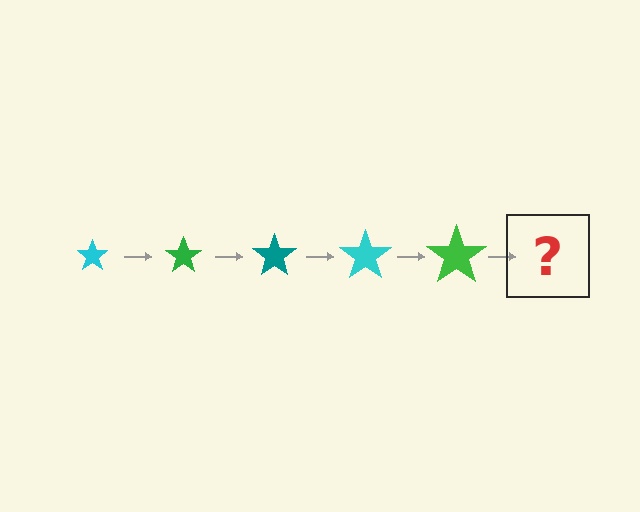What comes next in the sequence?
The next element should be a teal star, larger than the previous one.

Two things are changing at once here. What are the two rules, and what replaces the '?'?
The two rules are that the star grows larger each step and the color cycles through cyan, green, and teal. The '?' should be a teal star, larger than the previous one.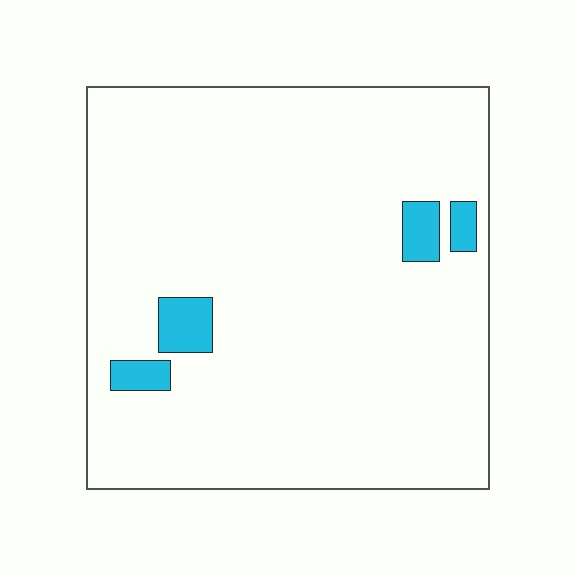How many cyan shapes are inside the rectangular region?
4.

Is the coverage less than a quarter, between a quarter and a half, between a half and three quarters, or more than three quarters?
Less than a quarter.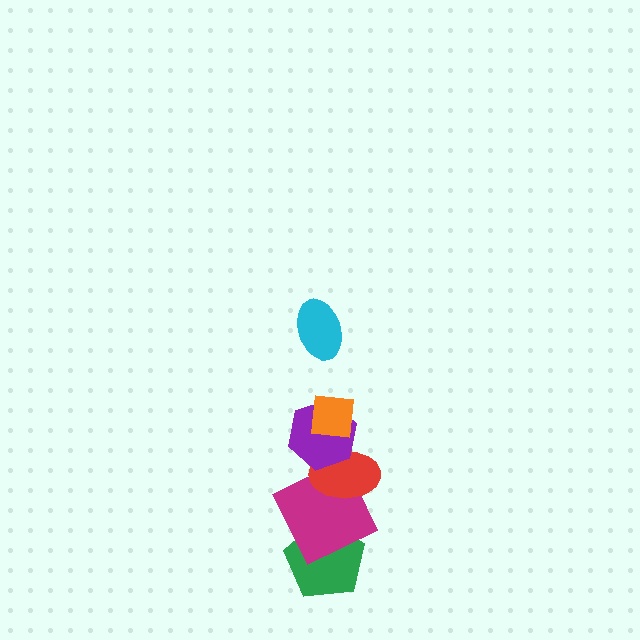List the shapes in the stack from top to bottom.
From top to bottom: the cyan ellipse, the orange square, the purple hexagon, the red ellipse, the magenta square, the green pentagon.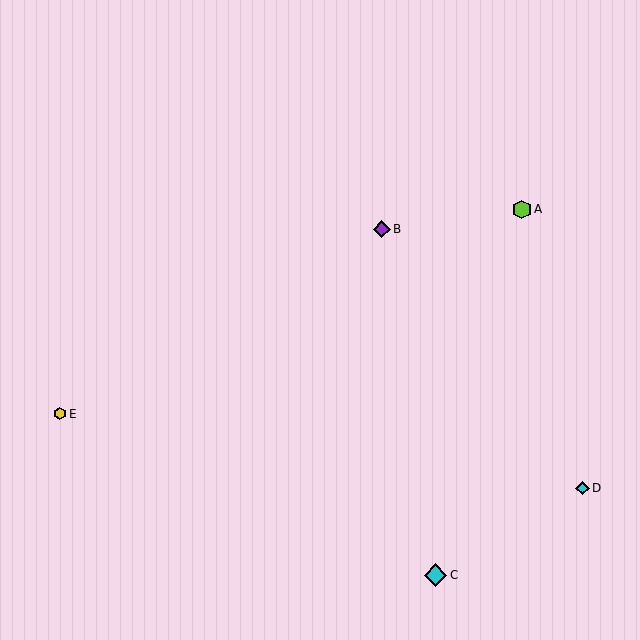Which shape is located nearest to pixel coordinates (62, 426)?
The yellow hexagon (labeled E) at (60, 414) is nearest to that location.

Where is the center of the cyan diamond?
The center of the cyan diamond is at (435, 575).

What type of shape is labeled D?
Shape D is a cyan diamond.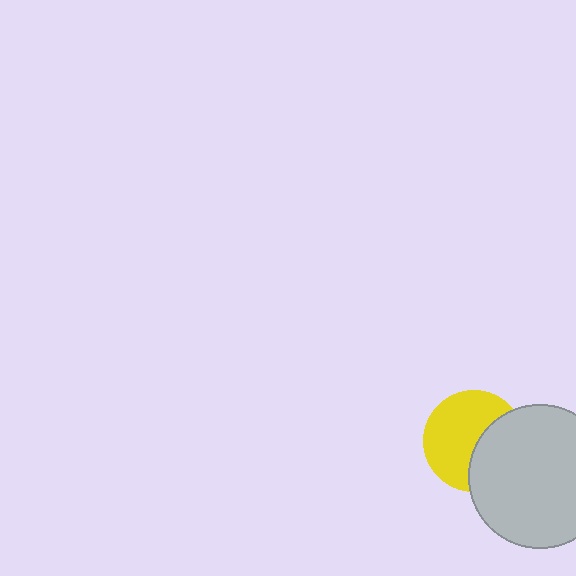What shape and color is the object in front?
The object in front is a light gray circle.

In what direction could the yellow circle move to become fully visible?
The yellow circle could move left. That would shift it out from behind the light gray circle entirely.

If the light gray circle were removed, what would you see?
You would see the complete yellow circle.